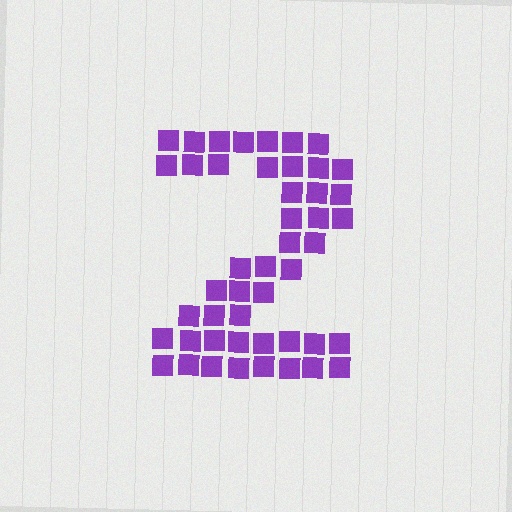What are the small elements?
The small elements are squares.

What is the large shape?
The large shape is the digit 2.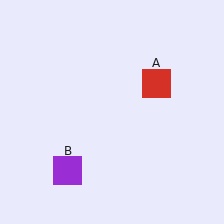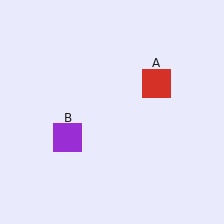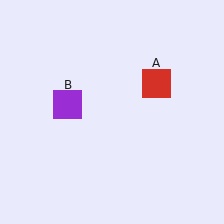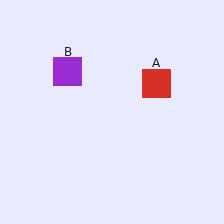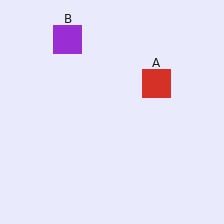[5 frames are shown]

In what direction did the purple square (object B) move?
The purple square (object B) moved up.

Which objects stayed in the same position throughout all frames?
Red square (object A) remained stationary.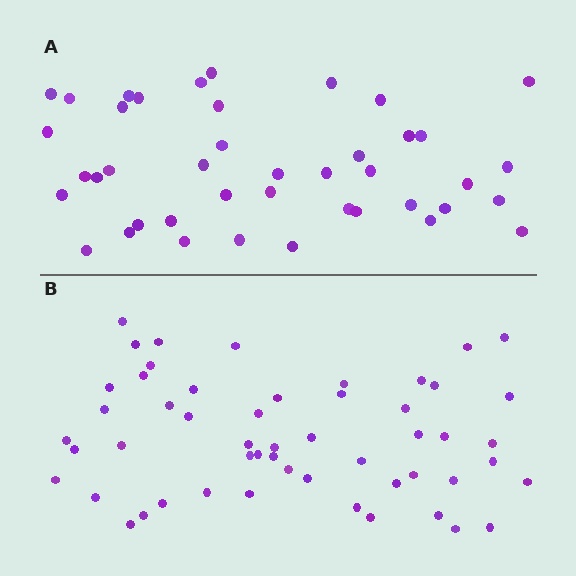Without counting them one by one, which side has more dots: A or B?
Region B (the bottom region) has more dots.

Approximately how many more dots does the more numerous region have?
Region B has roughly 12 or so more dots than region A.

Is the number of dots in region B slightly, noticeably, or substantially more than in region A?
Region B has noticeably more, but not dramatically so. The ratio is roughly 1.3 to 1.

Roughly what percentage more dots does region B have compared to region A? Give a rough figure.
About 25% more.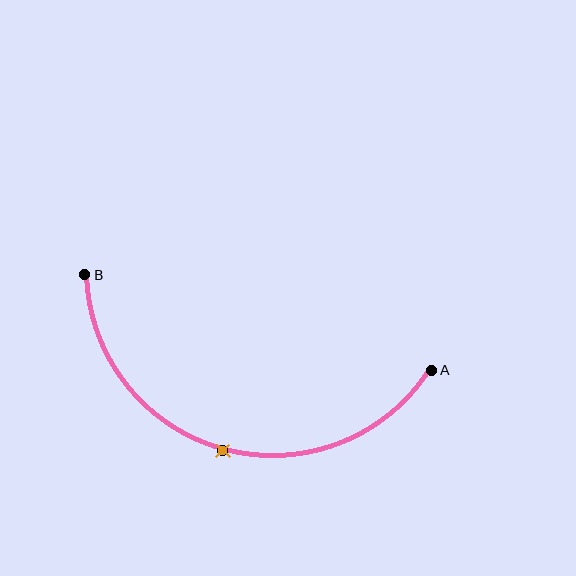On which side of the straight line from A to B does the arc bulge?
The arc bulges below the straight line connecting A and B.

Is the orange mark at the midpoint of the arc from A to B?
Yes. The orange mark lies on the arc at equal arc-length from both A and B — it is the arc midpoint.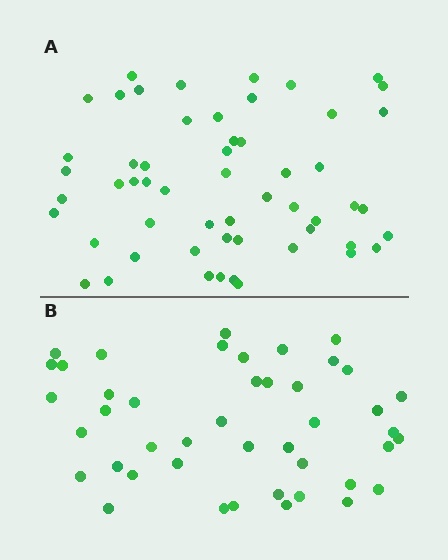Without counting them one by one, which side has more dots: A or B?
Region A (the top region) has more dots.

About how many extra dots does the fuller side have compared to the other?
Region A has roughly 12 or so more dots than region B.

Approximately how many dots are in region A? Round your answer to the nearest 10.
About 60 dots. (The exact count is 55, which rounds to 60.)